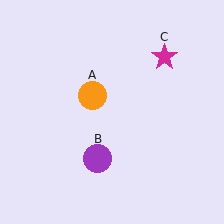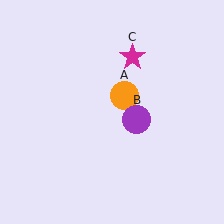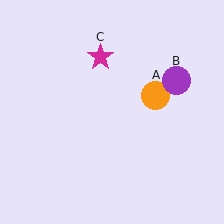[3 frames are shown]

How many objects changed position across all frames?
3 objects changed position: orange circle (object A), purple circle (object B), magenta star (object C).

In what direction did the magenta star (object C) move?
The magenta star (object C) moved left.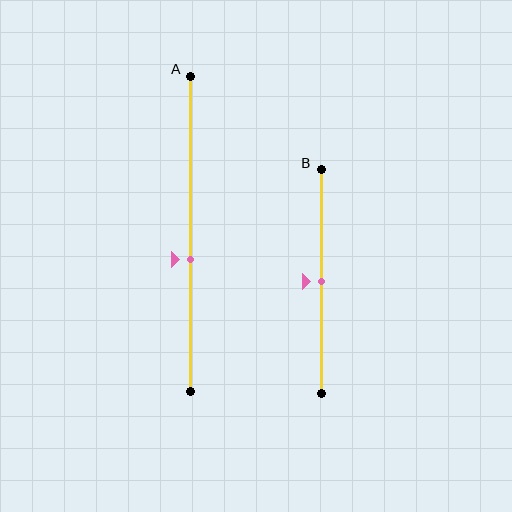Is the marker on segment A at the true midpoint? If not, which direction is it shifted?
No, the marker on segment A is shifted downward by about 8% of the segment length.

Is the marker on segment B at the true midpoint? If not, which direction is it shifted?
Yes, the marker on segment B is at the true midpoint.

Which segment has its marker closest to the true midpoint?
Segment B has its marker closest to the true midpoint.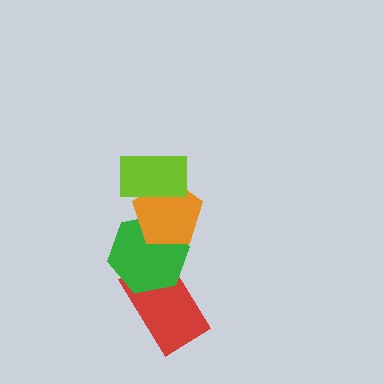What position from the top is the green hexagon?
The green hexagon is 3rd from the top.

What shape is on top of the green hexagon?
The orange pentagon is on top of the green hexagon.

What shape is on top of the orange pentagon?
The lime rectangle is on top of the orange pentagon.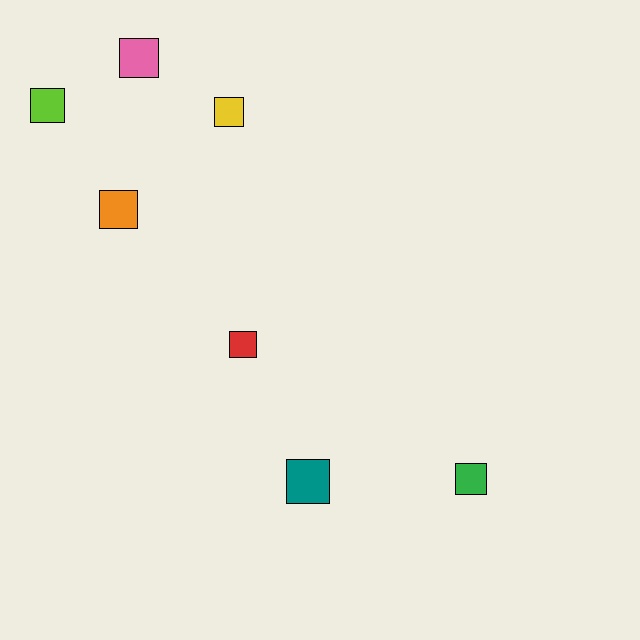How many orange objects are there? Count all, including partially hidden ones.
There is 1 orange object.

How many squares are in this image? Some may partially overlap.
There are 7 squares.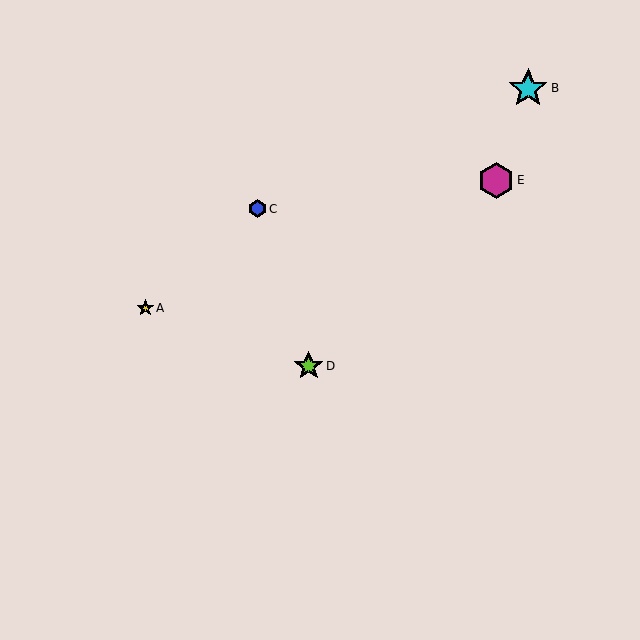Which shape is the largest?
The cyan star (labeled B) is the largest.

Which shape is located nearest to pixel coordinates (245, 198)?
The blue hexagon (labeled C) at (257, 209) is nearest to that location.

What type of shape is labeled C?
Shape C is a blue hexagon.